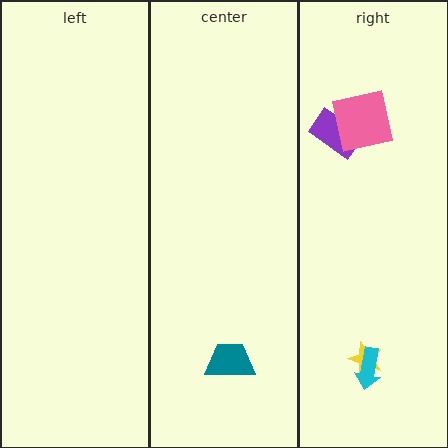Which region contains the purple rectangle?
The right region.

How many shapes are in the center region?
1.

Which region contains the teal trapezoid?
The center region.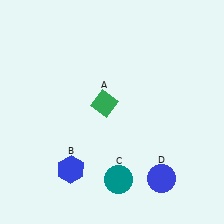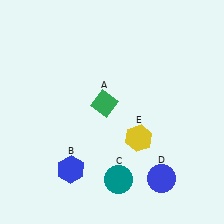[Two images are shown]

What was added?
A yellow hexagon (E) was added in Image 2.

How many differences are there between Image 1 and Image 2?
There is 1 difference between the two images.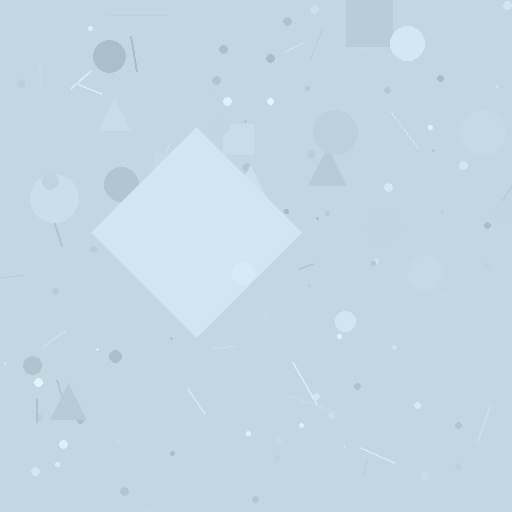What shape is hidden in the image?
A diamond is hidden in the image.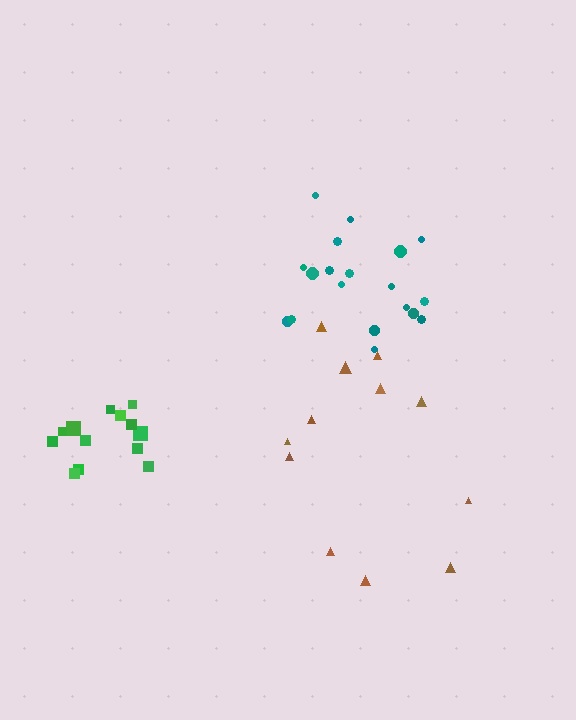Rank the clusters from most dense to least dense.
green, teal, brown.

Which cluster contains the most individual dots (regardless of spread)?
Teal (19).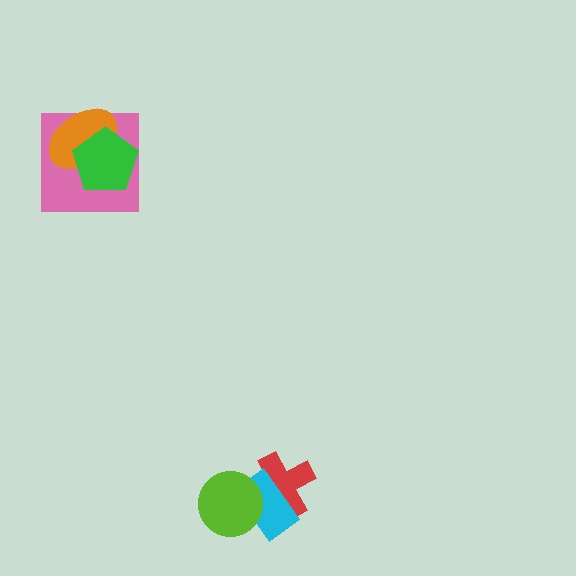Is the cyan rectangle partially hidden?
Yes, it is partially covered by another shape.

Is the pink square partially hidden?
Yes, it is partially covered by another shape.